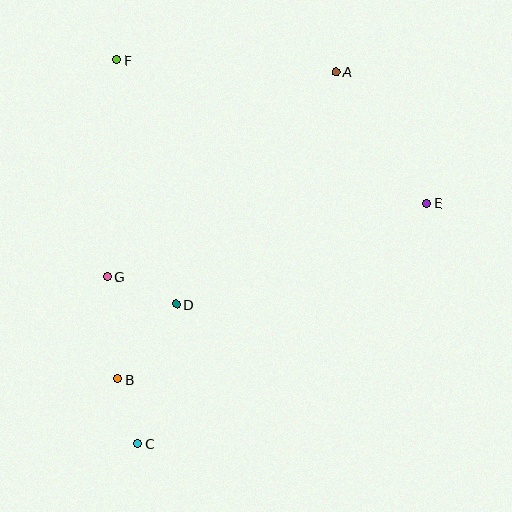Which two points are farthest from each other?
Points A and C are farthest from each other.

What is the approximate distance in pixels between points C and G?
The distance between C and G is approximately 169 pixels.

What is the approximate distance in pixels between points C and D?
The distance between C and D is approximately 144 pixels.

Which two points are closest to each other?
Points B and C are closest to each other.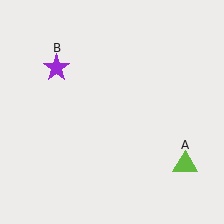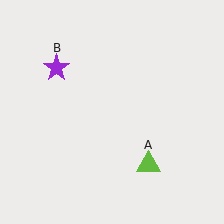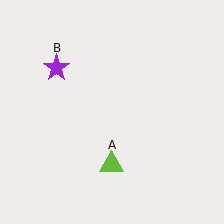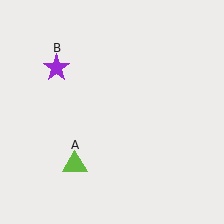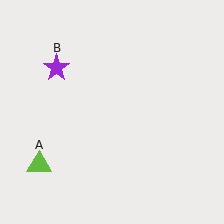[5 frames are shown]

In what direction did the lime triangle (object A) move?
The lime triangle (object A) moved left.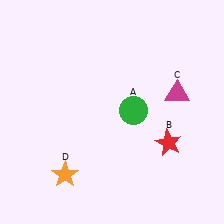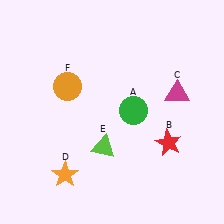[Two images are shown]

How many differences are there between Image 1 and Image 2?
There are 2 differences between the two images.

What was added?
A lime triangle (E), an orange circle (F) were added in Image 2.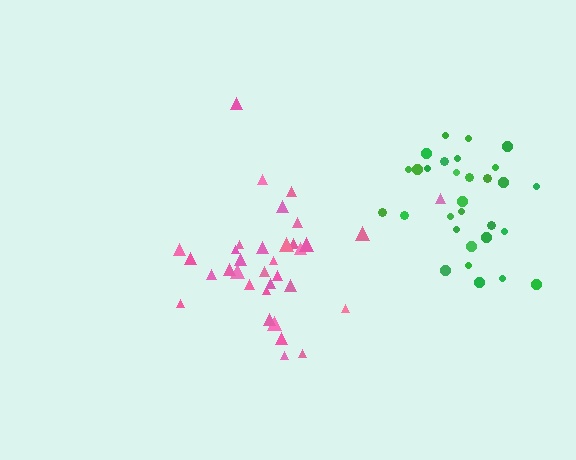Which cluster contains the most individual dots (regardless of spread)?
Pink (34).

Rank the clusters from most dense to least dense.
green, pink.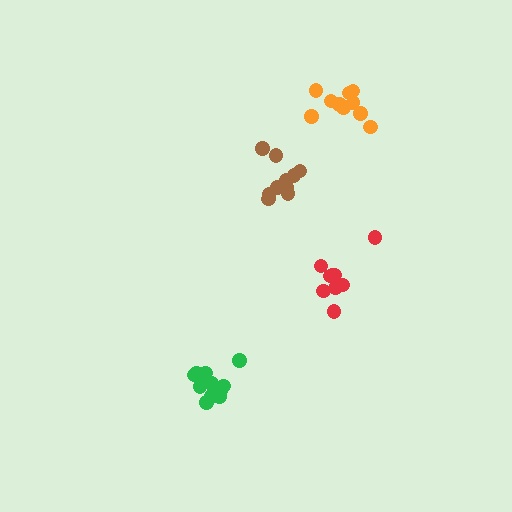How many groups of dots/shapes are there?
There are 4 groups.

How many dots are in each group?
Group 1: 10 dots, Group 2: 9 dots, Group 3: 13 dots, Group 4: 11 dots (43 total).